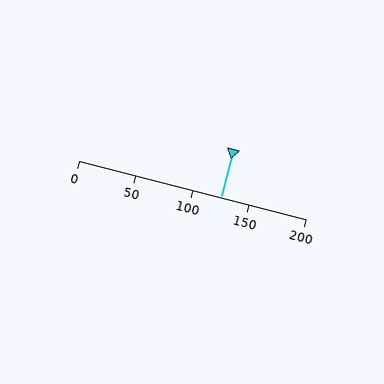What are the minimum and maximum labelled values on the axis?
The axis runs from 0 to 200.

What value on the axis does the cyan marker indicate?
The marker indicates approximately 125.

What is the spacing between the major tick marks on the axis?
The major ticks are spaced 50 apart.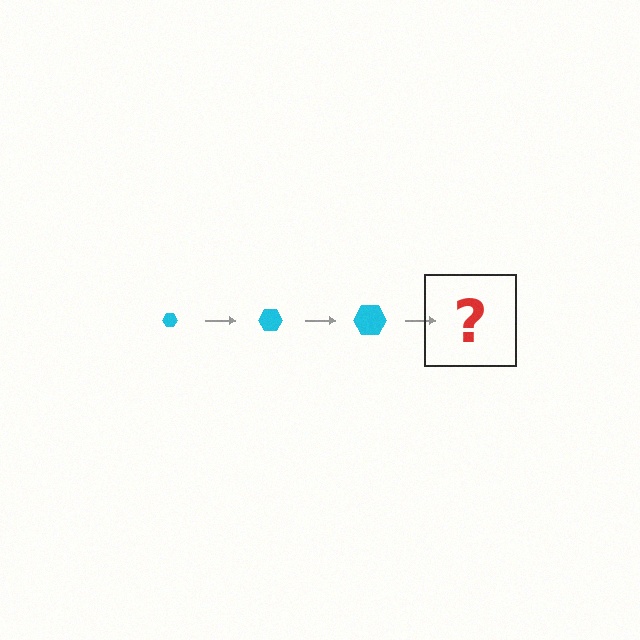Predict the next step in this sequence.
The next step is a cyan hexagon, larger than the previous one.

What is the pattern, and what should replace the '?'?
The pattern is that the hexagon gets progressively larger each step. The '?' should be a cyan hexagon, larger than the previous one.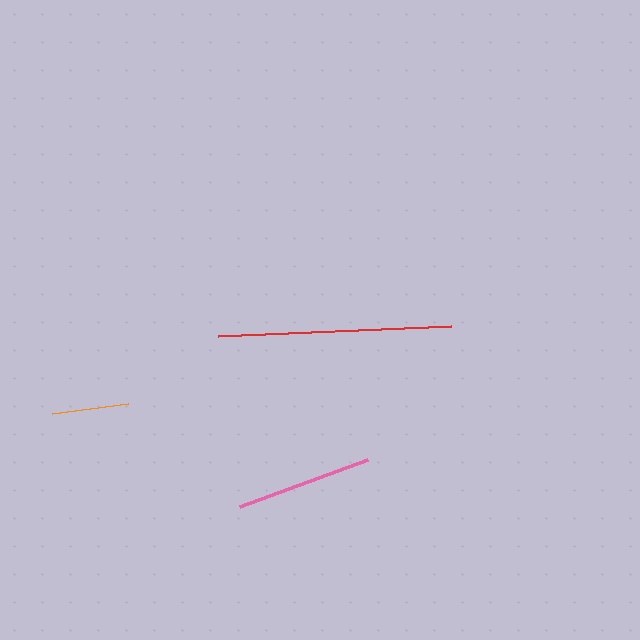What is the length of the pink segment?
The pink segment is approximately 136 pixels long.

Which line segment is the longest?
The red line is the longest at approximately 233 pixels.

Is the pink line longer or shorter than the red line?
The red line is longer than the pink line.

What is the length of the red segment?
The red segment is approximately 233 pixels long.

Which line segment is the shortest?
The orange line is the shortest at approximately 77 pixels.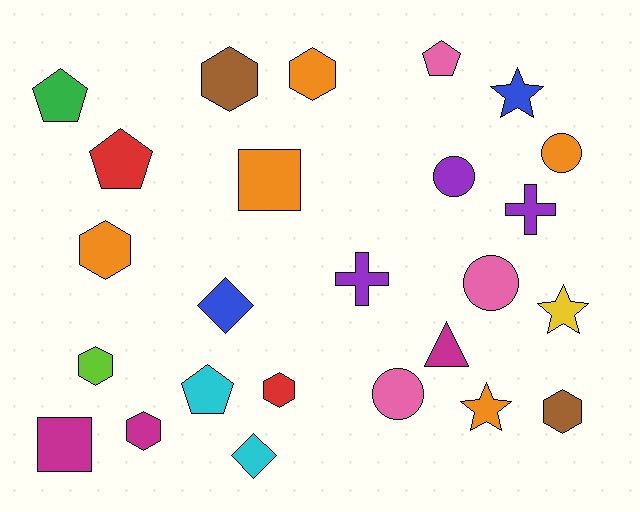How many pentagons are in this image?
There are 4 pentagons.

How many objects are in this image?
There are 25 objects.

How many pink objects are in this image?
There are 3 pink objects.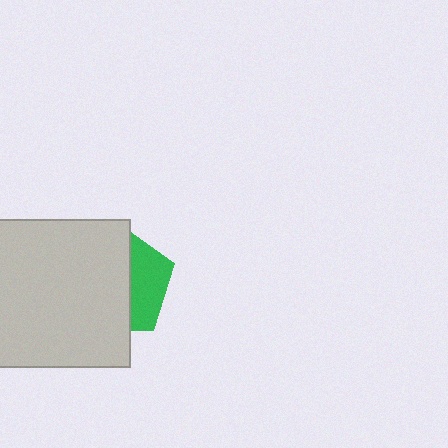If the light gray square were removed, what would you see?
You would see the complete green pentagon.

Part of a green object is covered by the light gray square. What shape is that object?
It is a pentagon.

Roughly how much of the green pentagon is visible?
A small part of it is visible (roughly 34%).